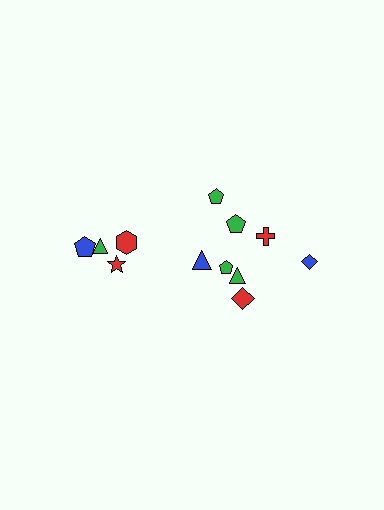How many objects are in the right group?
There are 8 objects.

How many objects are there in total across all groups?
There are 12 objects.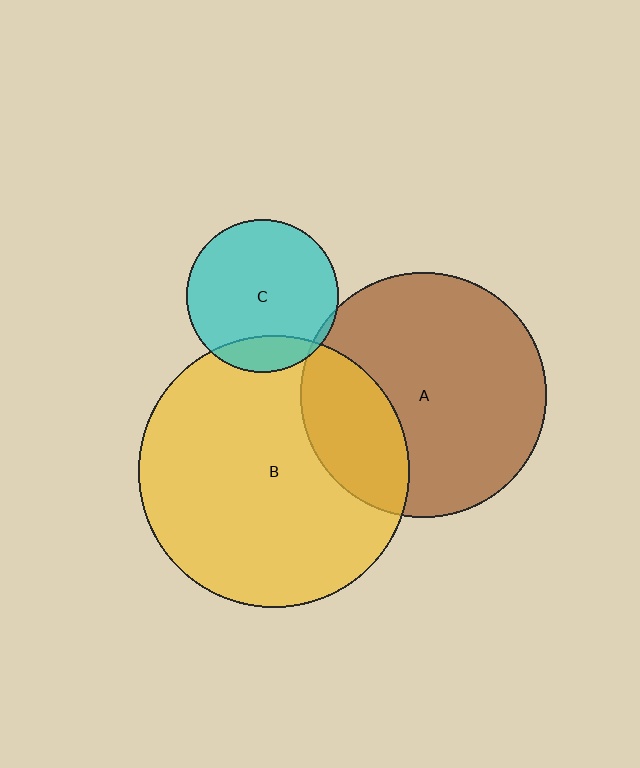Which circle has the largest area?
Circle B (yellow).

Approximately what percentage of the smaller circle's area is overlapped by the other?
Approximately 5%.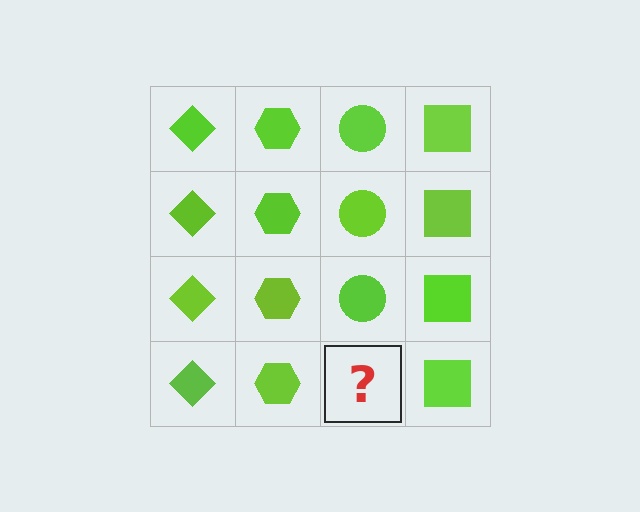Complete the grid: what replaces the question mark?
The question mark should be replaced with a lime circle.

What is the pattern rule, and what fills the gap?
The rule is that each column has a consistent shape. The gap should be filled with a lime circle.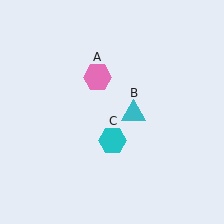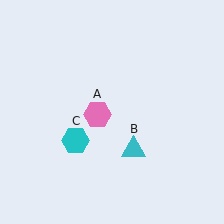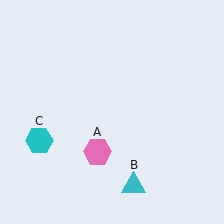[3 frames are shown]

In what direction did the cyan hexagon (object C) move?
The cyan hexagon (object C) moved left.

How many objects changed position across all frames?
3 objects changed position: pink hexagon (object A), cyan triangle (object B), cyan hexagon (object C).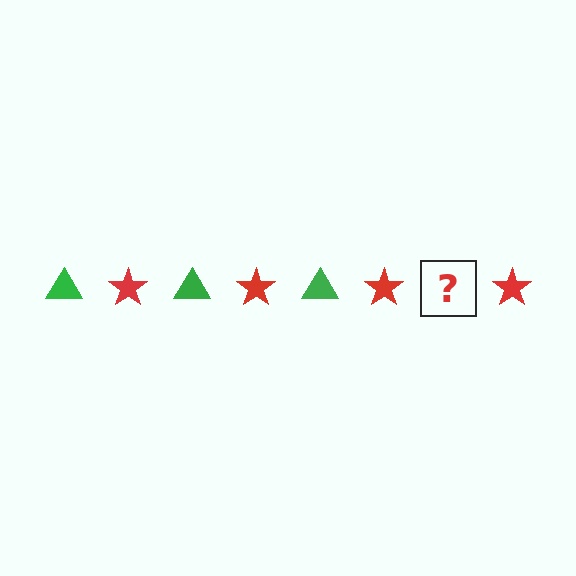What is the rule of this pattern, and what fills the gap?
The rule is that the pattern alternates between green triangle and red star. The gap should be filled with a green triangle.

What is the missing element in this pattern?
The missing element is a green triangle.